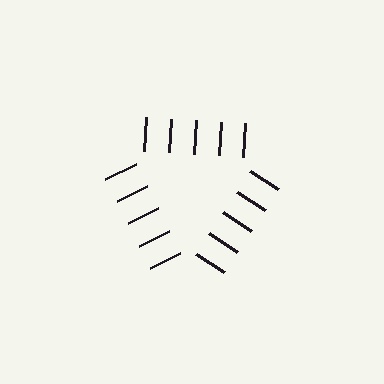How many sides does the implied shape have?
3 sides — the line-ends trace a triangle.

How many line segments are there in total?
15 — 5 along each of the 3 edges.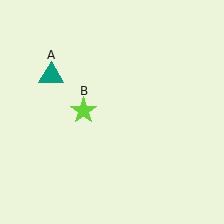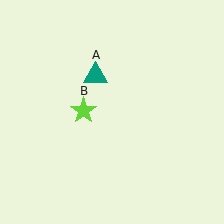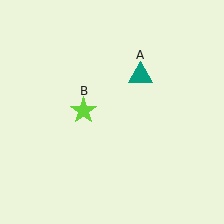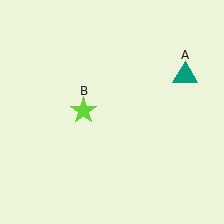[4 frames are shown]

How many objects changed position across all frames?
1 object changed position: teal triangle (object A).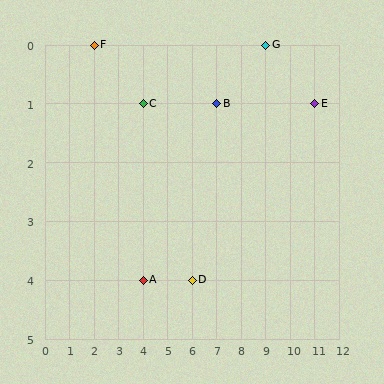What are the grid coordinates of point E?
Point E is at grid coordinates (11, 1).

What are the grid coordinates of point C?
Point C is at grid coordinates (4, 1).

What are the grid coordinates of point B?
Point B is at grid coordinates (7, 1).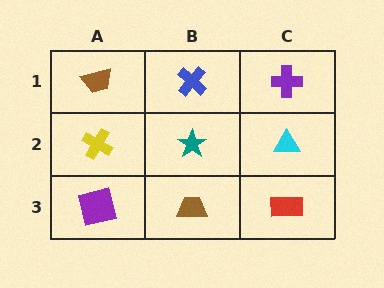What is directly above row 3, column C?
A cyan triangle.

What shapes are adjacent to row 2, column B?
A blue cross (row 1, column B), a brown trapezoid (row 3, column B), a yellow cross (row 2, column A), a cyan triangle (row 2, column C).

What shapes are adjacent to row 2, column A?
A brown trapezoid (row 1, column A), a purple square (row 3, column A), a teal star (row 2, column B).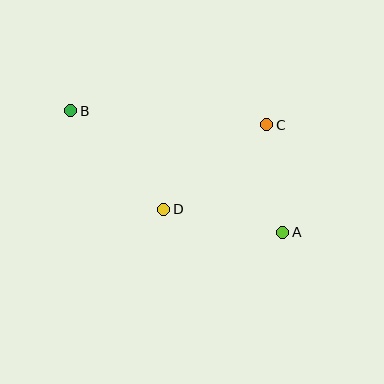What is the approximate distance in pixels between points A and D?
The distance between A and D is approximately 121 pixels.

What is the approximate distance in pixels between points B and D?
The distance between B and D is approximately 136 pixels.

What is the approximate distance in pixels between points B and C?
The distance between B and C is approximately 196 pixels.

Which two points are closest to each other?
Points A and C are closest to each other.